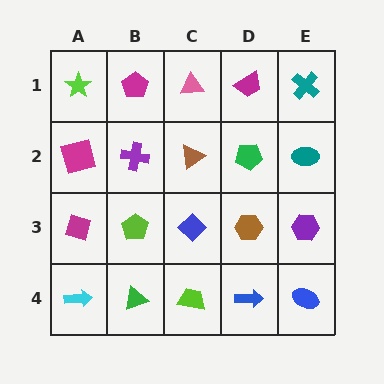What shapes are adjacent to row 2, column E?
A teal cross (row 1, column E), a purple hexagon (row 3, column E), a green pentagon (row 2, column D).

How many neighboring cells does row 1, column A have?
2.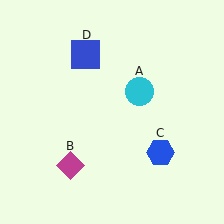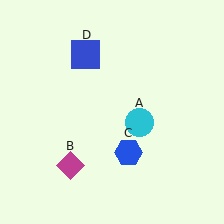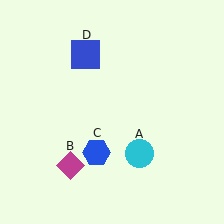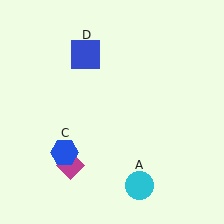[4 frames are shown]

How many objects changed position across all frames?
2 objects changed position: cyan circle (object A), blue hexagon (object C).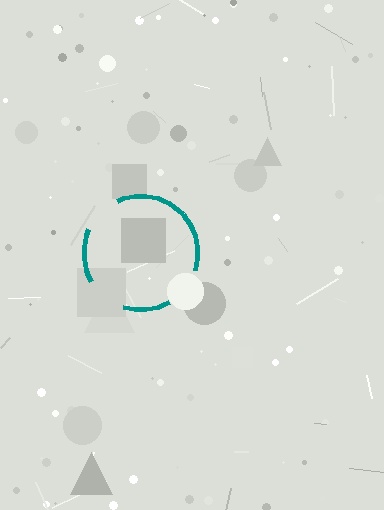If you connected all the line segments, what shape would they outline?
They would outline a circle.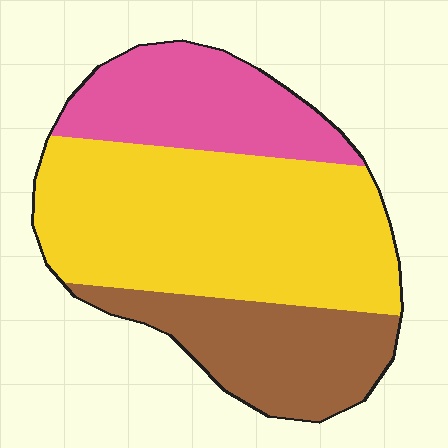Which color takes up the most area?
Yellow, at roughly 50%.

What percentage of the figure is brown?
Brown covers about 25% of the figure.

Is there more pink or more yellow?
Yellow.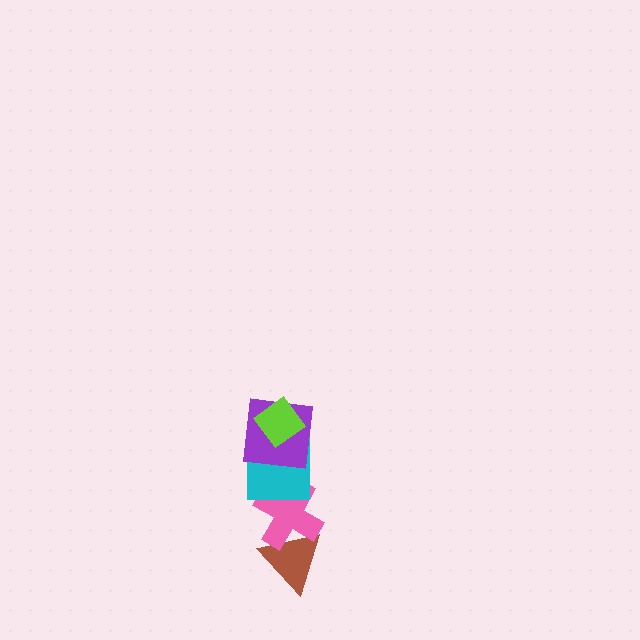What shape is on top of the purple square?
The lime diamond is on top of the purple square.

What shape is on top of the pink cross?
The cyan square is on top of the pink cross.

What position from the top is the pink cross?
The pink cross is 4th from the top.